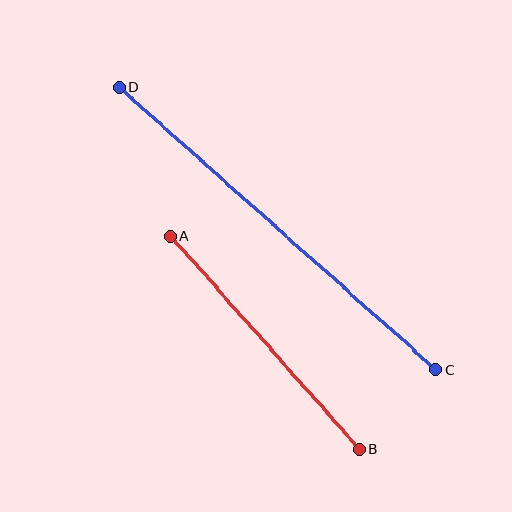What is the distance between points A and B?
The distance is approximately 285 pixels.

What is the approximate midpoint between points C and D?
The midpoint is at approximately (277, 228) pixels.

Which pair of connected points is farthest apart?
Points C and D are farthest apart.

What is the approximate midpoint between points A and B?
The midpoint is at approximately (265, 342) pixels.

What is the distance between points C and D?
The distance is approximately 425 pixels.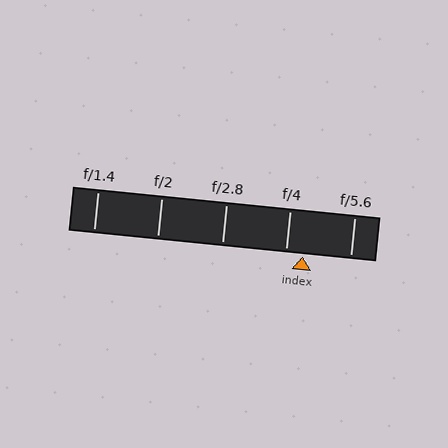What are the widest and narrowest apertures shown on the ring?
The widest aperture shown is f/1.4 and the narrowest is f/5.6.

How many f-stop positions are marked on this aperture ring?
There are 5 f-stop positions marked.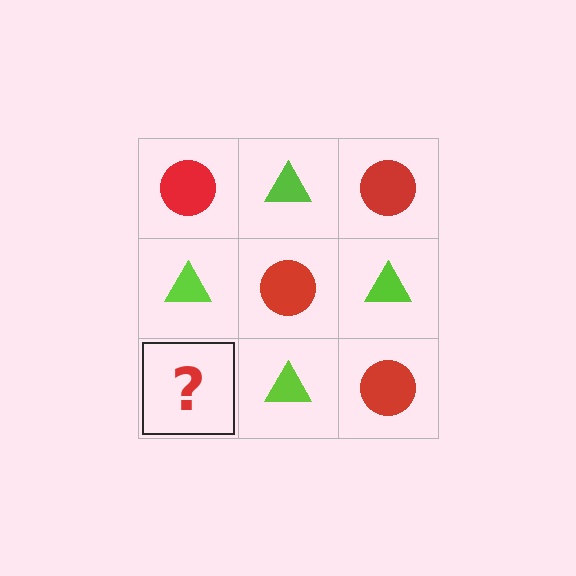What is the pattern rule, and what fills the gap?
The rule is that it alternates red circle and lime triangle in a checkerboard pattern. The gap should be filled with a red circle.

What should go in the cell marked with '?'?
The missing cell should contain a red circle.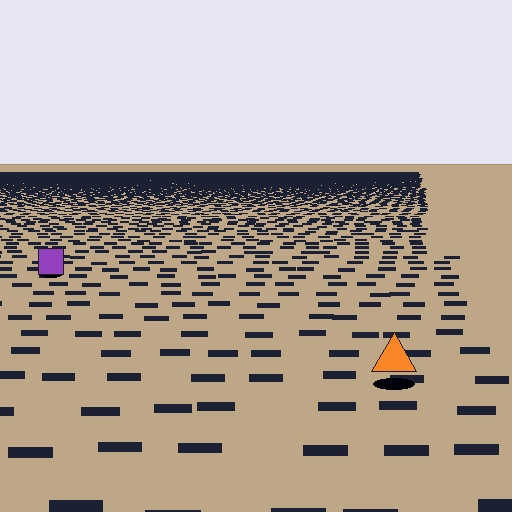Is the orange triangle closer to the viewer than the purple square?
Yes. The orange triangle is closer — you can tell from the texture gradient: the ground texture is coarser near it.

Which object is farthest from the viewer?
The purple square is farthest from the viewer. It appears smaller and the ground texture around it is denser.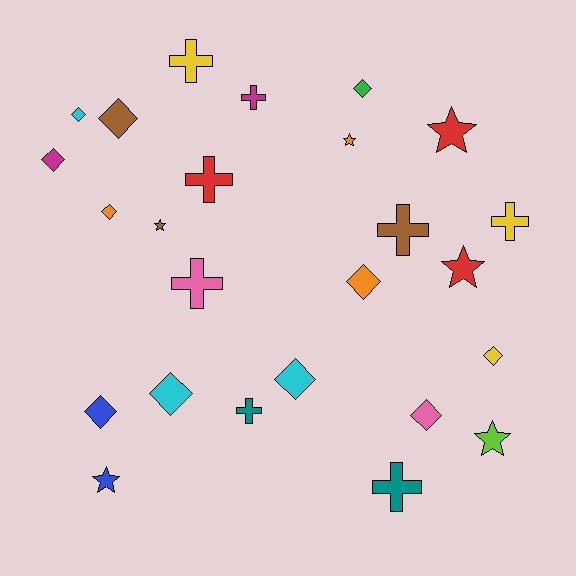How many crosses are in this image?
There are 8 crosses.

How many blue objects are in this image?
There are 2 blue objects.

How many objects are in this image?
There are 25 objects.